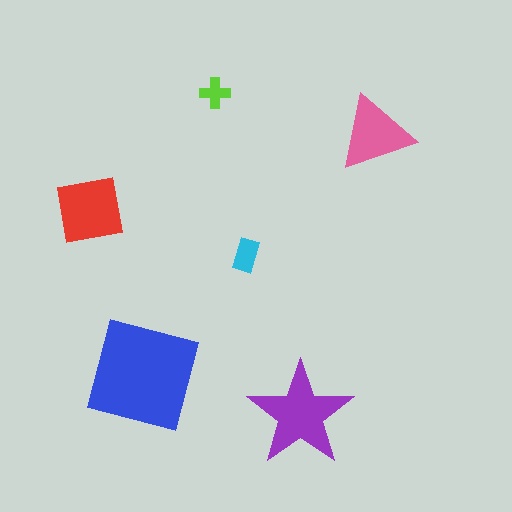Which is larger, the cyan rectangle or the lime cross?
The cyan rectangle.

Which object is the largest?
The blue square.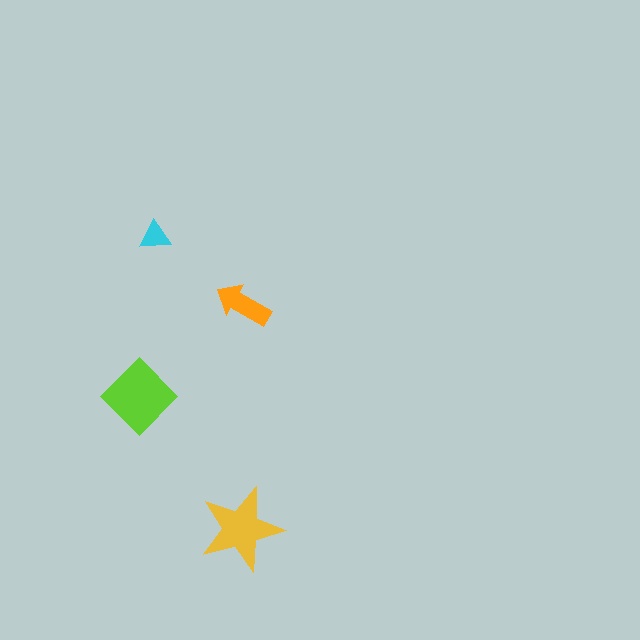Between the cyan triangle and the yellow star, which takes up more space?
The yellow star.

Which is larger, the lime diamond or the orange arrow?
The lime diamond.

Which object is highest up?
The cyan triangle is topmost.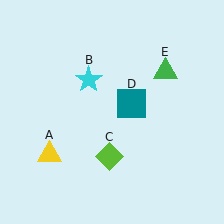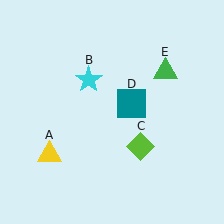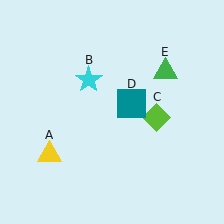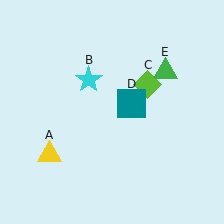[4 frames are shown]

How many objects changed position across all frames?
1 object changed position: lime diamond (object C).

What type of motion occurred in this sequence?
The lime diamond (object C) rotated counterclockwise around the center of the scene.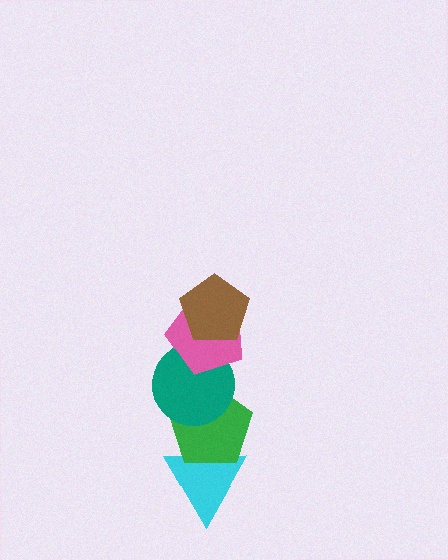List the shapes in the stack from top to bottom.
From top to bottom: the brown pentagon, the pink pentagon, the teal circle, the green pentagon, the cyan triangle.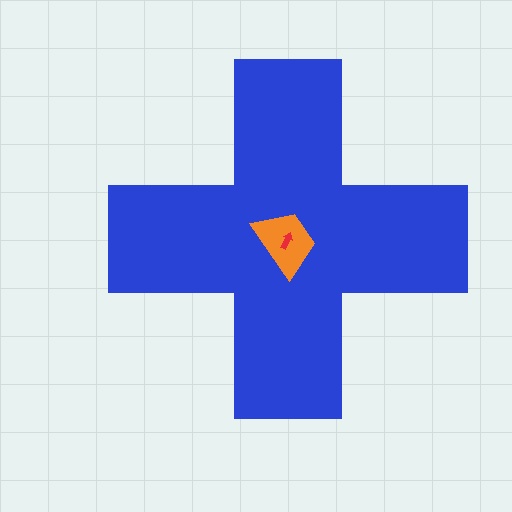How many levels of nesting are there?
3.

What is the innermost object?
The red arrow.